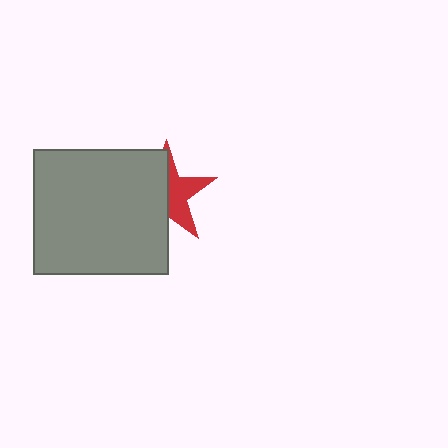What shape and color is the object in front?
The object in front is a gray rectangle.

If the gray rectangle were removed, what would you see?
You would see the complete red star.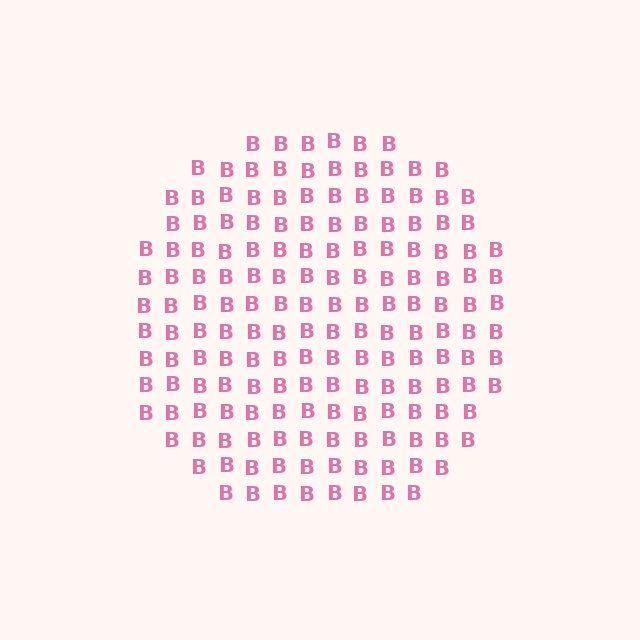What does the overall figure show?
The overall figure shows a circle.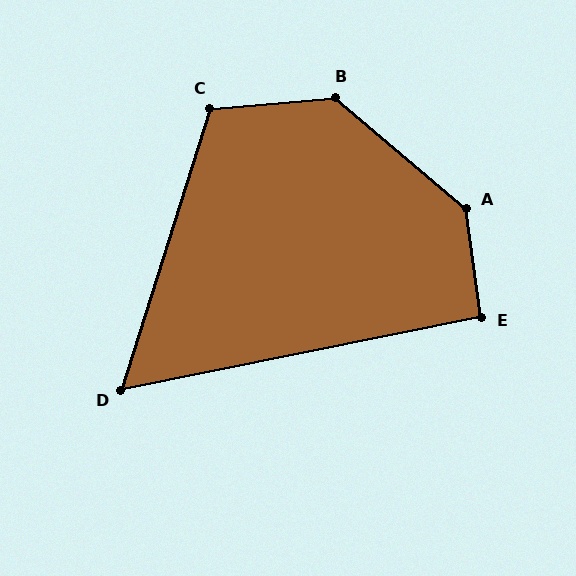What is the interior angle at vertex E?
Approximately 94 degrees (approximately right).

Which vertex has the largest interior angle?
A, at approximately 138 degrees.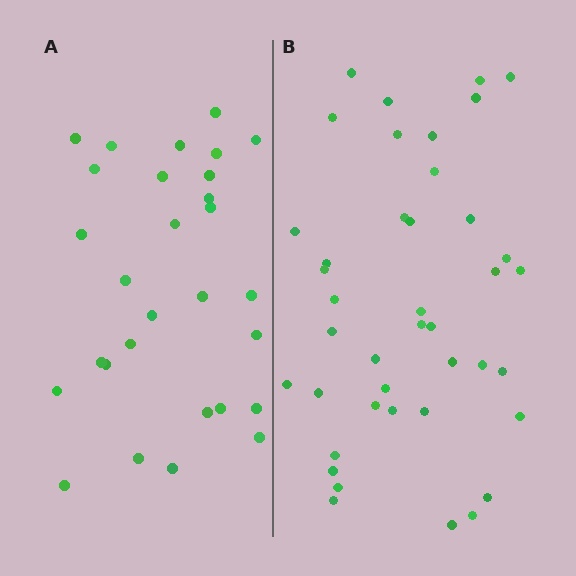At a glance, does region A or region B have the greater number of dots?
Region B (the right region) has more dots.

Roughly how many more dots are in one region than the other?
Region B has roughly 12 or so more dots than region A.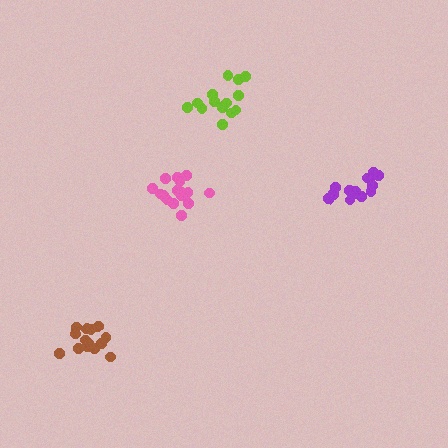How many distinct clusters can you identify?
There are 4 distinct clusters.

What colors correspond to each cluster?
The clusters are colored: brown, lime, pink, purple.